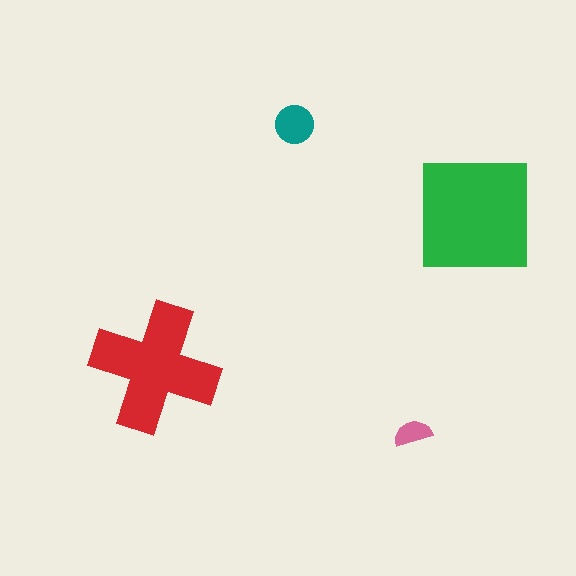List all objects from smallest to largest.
The pink semicircle, the teal circle, the red cross, the green square.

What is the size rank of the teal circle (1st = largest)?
3rd.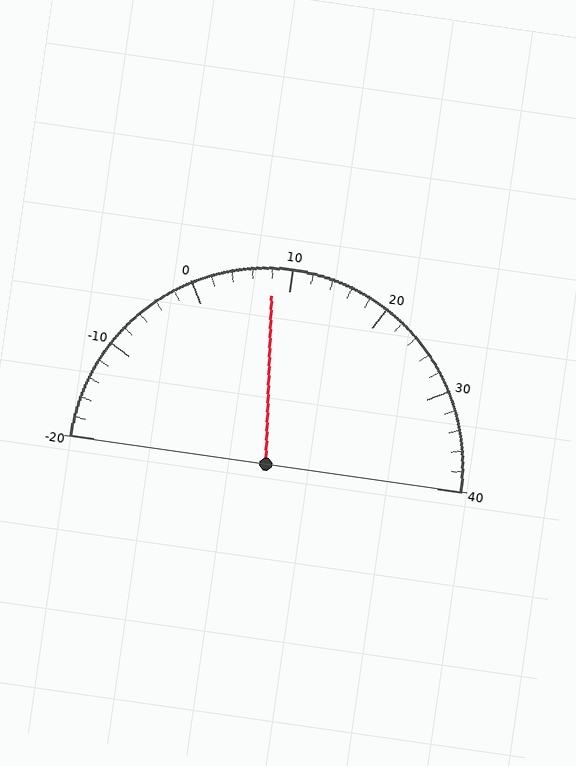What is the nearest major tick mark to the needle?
The nearest major tick mark is 10.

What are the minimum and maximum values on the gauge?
The gauge ranges from -20 to 40.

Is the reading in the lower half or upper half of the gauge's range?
The reading is in the lower half of the range (-20 to 40).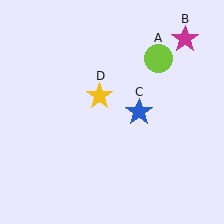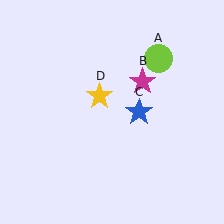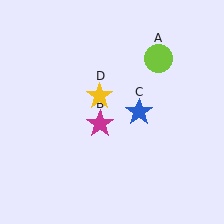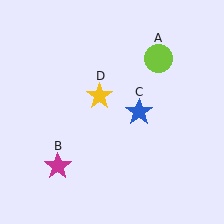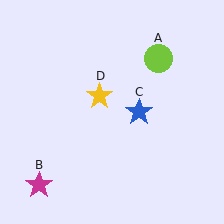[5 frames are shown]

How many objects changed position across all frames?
1 object changed position: magenta star (object B).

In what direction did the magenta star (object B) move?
The magenta star (object B) moved down and to the left.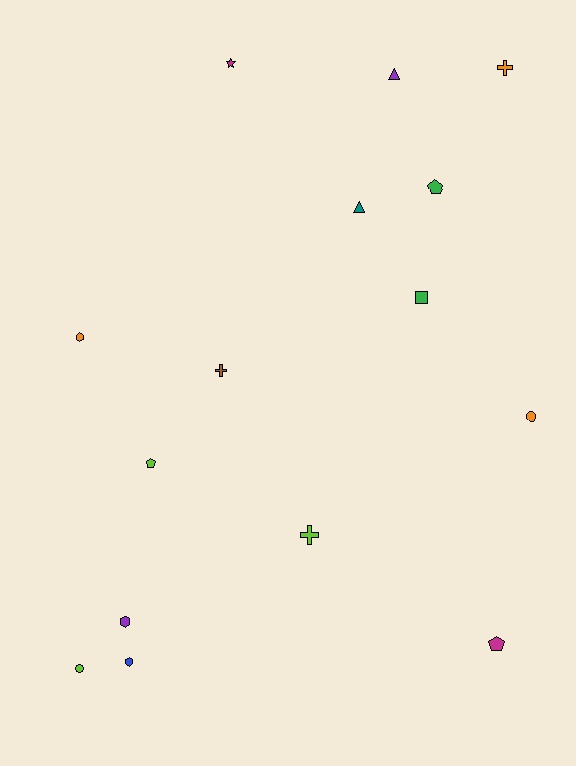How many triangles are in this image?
There are 2 triangles.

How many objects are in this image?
There are 15 objects.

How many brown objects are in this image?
There is 1 brown object.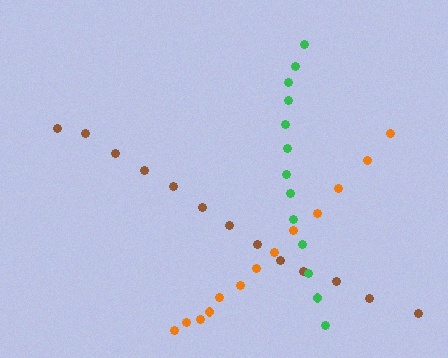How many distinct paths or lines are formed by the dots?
There are 3 distinct paths.